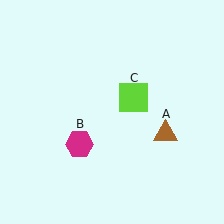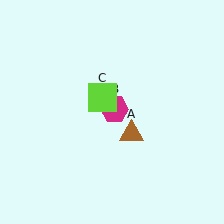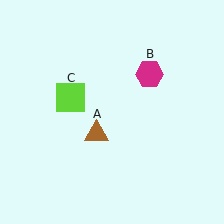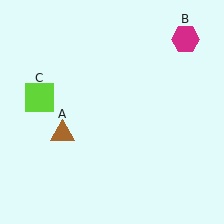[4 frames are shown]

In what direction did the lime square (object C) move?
The lime square (object C) moved left.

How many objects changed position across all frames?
3 objects changed position: brown triangle (object A), magenta hexagon (object B), lime square (object C).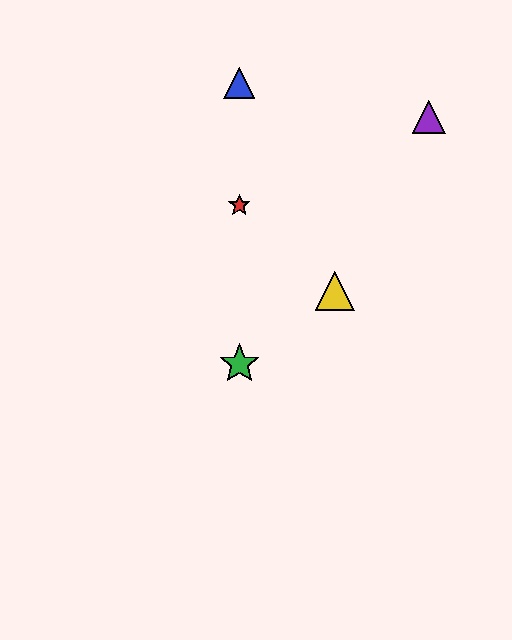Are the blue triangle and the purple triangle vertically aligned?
No, the blue triangle is at x≈239 and the purple triangle is at x≈429.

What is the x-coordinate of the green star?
The green star is at x≈239.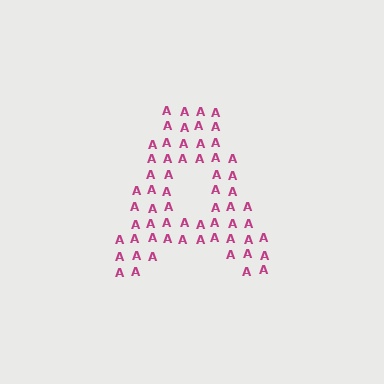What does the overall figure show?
The overall figure shows the letter A.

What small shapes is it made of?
It is made of small letter A's.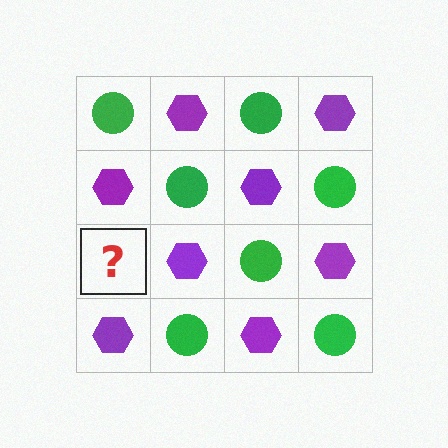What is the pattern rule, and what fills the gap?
The rule is that it alternates green circle and purple hexagon in a checkerboard pattern. The gap should be filled with a green circle.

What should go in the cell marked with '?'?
The missing cell should contain a green circle.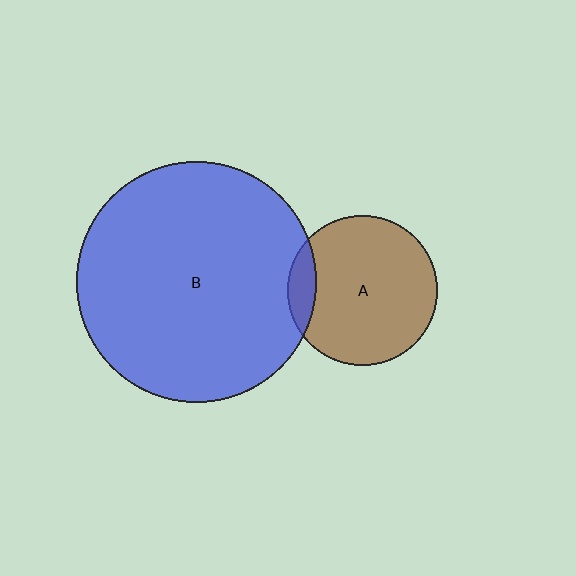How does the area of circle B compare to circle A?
Approximately 2.6 times.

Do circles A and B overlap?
Yes.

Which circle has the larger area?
Circle B (blue).